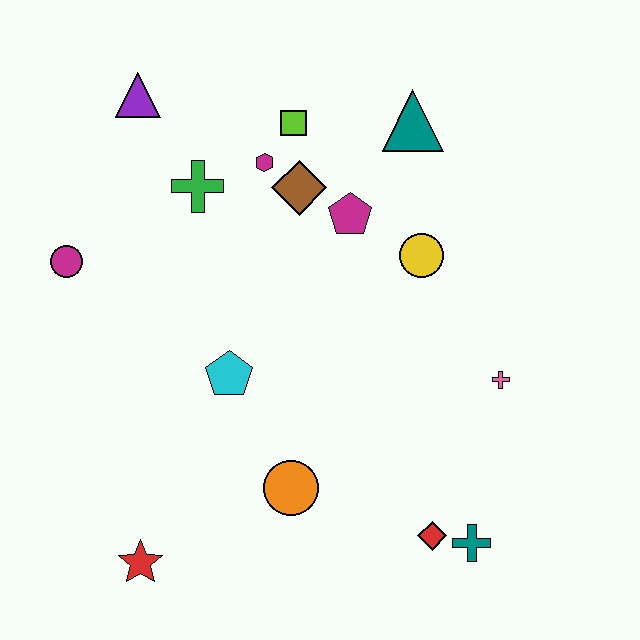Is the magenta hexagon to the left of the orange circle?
Yes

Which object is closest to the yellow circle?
The magenta pentagon is closest to the yellow circle.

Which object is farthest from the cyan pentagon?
The teal triangle is farthest from the cyan pentagon.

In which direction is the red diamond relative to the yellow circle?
The red diamond is below the yellow circle.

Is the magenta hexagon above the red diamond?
Yes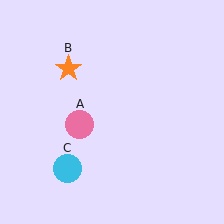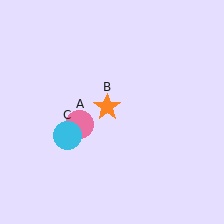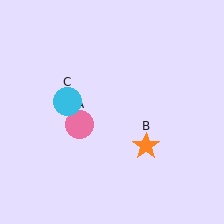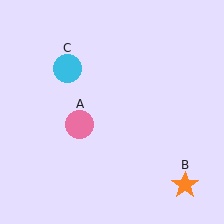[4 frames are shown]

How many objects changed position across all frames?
2 objects changed position: orange star (object B), cyan circle (object C).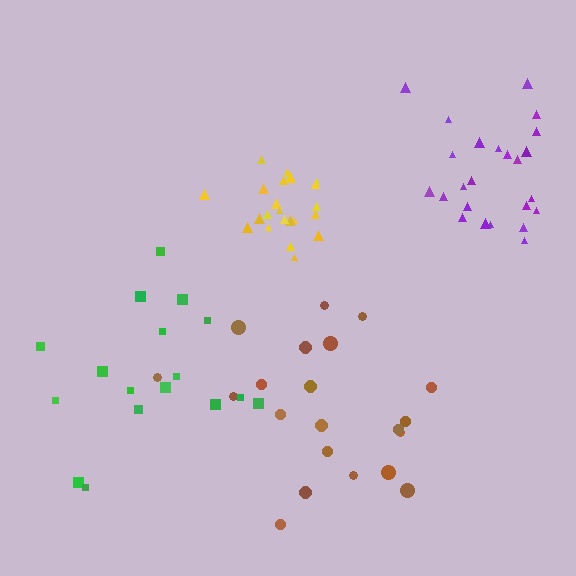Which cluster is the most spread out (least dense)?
Brown.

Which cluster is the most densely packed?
Yellow.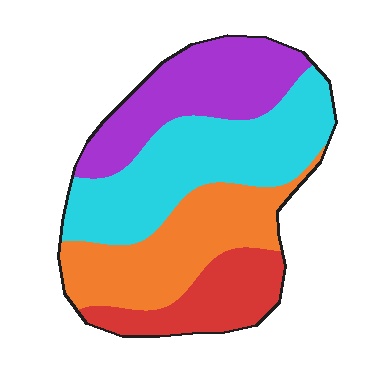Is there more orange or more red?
Orange.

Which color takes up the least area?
Red, at roughly 15%.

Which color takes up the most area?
Cyan, at roughly 35%.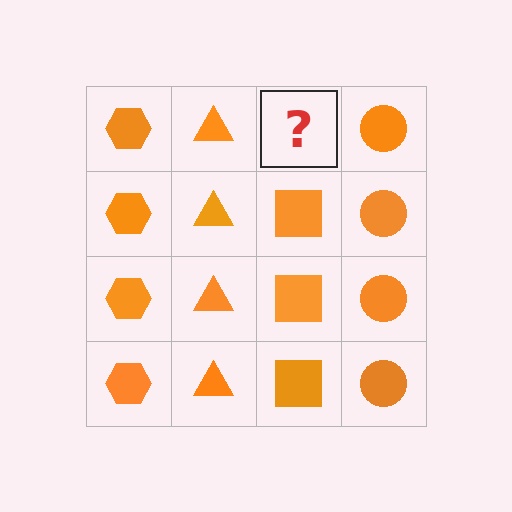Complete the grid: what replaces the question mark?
The question mark should be replaced with an orange square.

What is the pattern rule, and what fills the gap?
The rule is that each column has a consistent shape. The gap should be filled with an orange square.